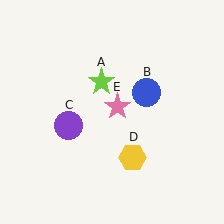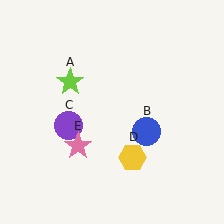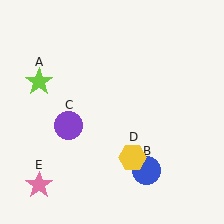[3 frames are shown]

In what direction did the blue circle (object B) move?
The blue circle (object B) moved down.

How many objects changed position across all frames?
3 objects changed position: lime star (object A), blue circle (object B), pink star (object E).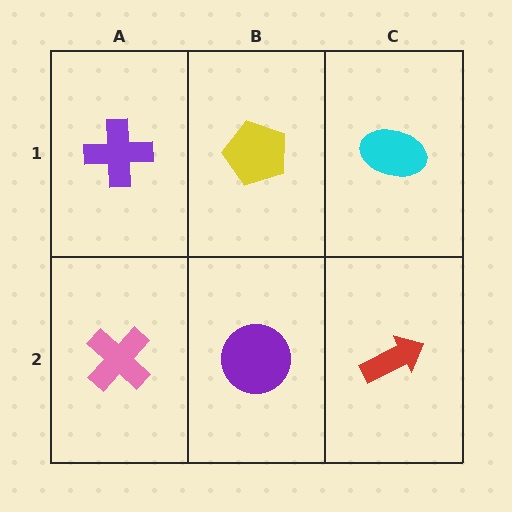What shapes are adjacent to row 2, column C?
A cyan ellipse (row 1, column C), a purple circle (row 2, column B).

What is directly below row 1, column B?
A purple circle.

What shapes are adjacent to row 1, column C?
A red arrow (row 2, column C), a yellow pentagon (row 1, column B).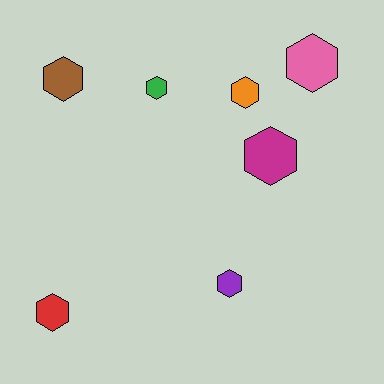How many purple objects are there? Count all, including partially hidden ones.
There is 1 purple object.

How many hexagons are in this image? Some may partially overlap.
There are 7 hexagons.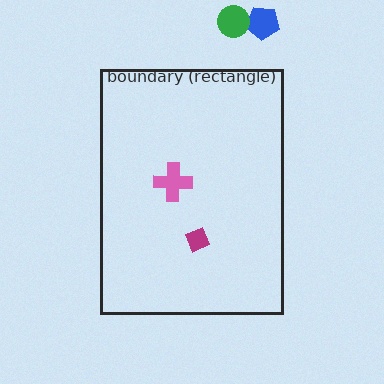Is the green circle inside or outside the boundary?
Outside.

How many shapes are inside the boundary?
2 inside, 2 outside.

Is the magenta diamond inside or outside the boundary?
Inside.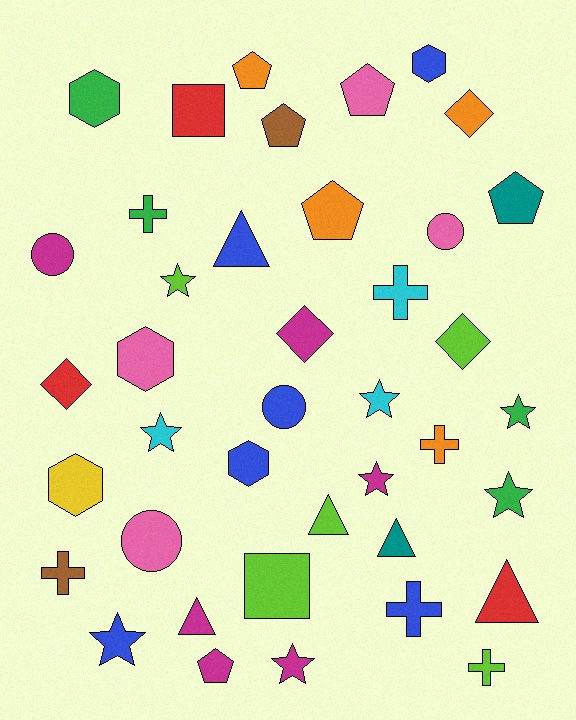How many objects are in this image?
There are 40 objects.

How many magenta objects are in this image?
There are 6 magenta objects.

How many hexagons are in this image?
There are 5 hexagons.